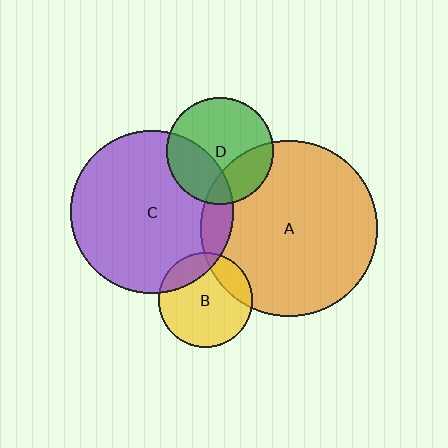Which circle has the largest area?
Circle A (orange).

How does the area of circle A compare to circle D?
Approximately 2.7 times.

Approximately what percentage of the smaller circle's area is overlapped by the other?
Approximately 10%.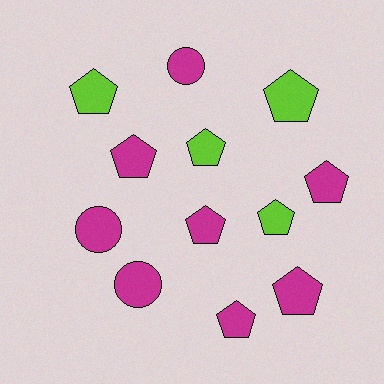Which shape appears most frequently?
Pentagon, with 9 objects.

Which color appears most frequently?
Magenta, with 8 objects.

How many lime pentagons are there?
There are 4 lime pentagons.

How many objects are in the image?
There are 12 objects.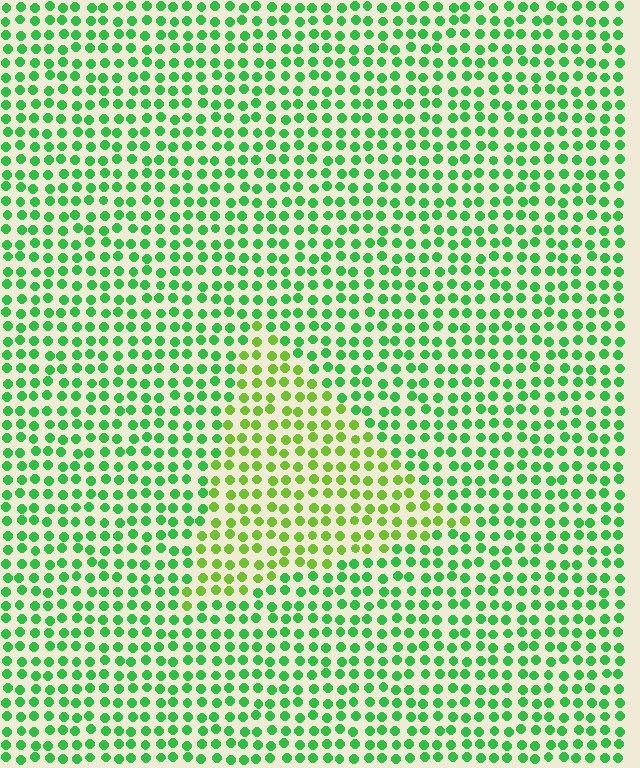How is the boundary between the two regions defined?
The boundary is defined purely by a slight shift in hue (about 35 degrees). Spacing, size, and orientation are identical on both sides.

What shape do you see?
I see a triangle.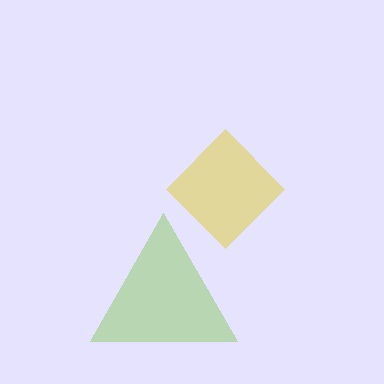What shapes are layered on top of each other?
The layered shapes are: a yellow diamond, a lime triangle.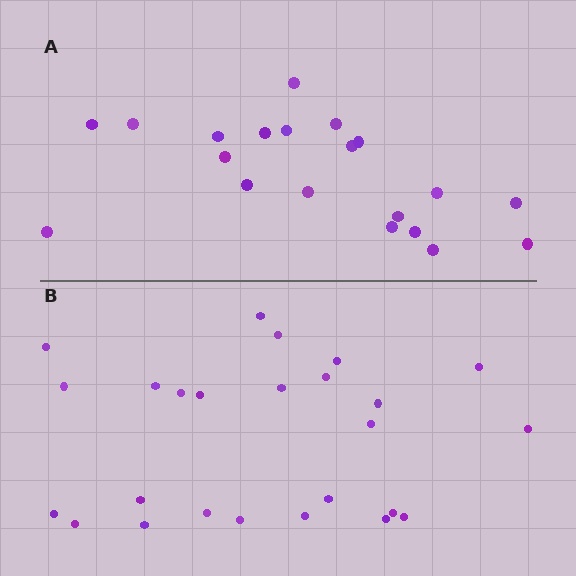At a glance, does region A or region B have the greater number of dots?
Region B (the bottom region) has more dots.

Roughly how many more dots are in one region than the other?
Region B has about 5 more dots than region A.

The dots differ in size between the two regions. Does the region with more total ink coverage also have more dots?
No. Region A has more total ink coverage because its dots are larger, but region B actually contains more individual dots. Total area can be misleading — the number of items is what matters here.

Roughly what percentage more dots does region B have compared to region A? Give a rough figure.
About 25% more.